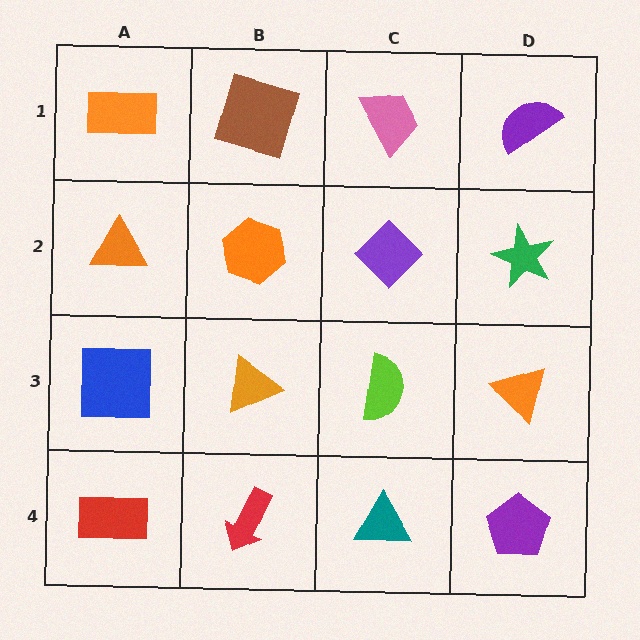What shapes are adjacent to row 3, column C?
A purple diamond (row 2, column C), a teal triangle (row 4, column C), an orange triangle (row 3, column B), an orange triangle (row 3, column D).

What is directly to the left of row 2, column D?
A purple diamond.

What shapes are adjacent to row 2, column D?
A purple semicircle (row 1, column D), an orange triangle (row 3, column D), a purple diamond (row 2, column C).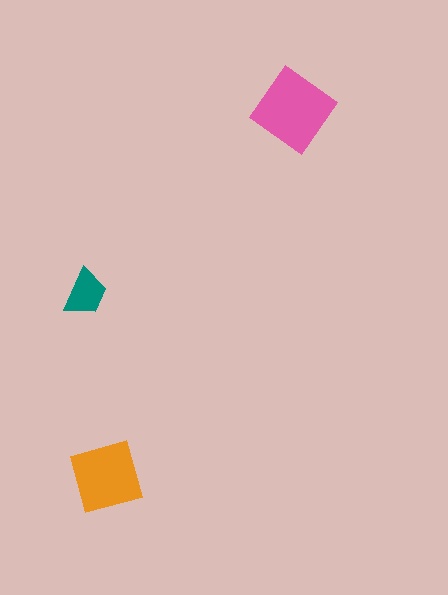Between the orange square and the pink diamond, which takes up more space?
The pink diamond.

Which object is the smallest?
The teal trapezoid.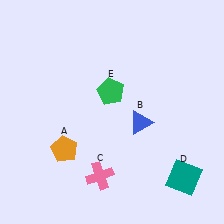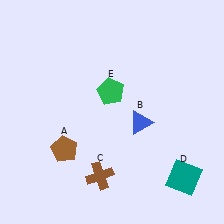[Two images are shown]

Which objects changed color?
A changed from orange to brown. C changed from pink to brown.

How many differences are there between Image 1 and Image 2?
There are 2 differences between the two images.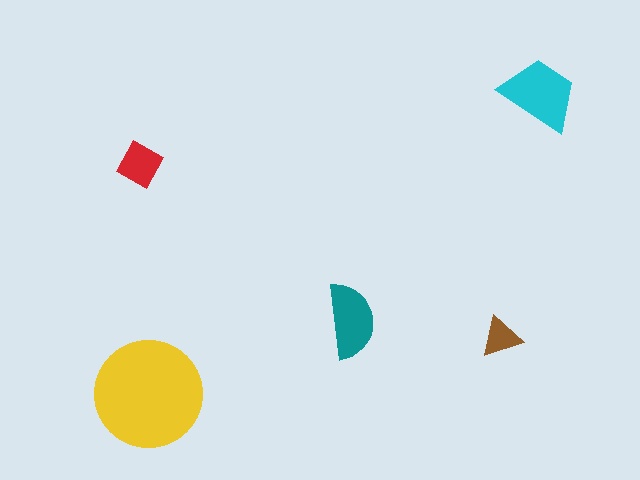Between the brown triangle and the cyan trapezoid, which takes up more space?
The cyan trapezoid.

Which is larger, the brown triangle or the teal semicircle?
The teal semicircle.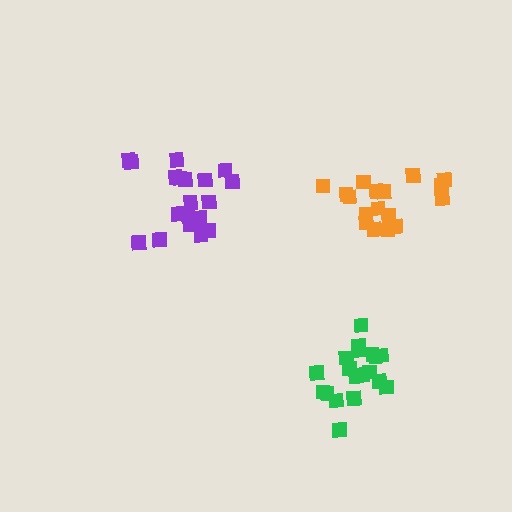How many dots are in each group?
Group 1: 20 dots, Group 2: 20 dots, Group 3: 17 dots (57 total).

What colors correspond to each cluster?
The clusters are colored: green, purple, orange.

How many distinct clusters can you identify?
There are 3 distinct clusters.